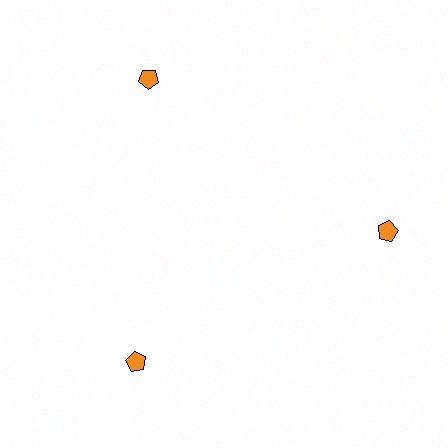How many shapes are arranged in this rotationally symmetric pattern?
There are 3 shapes, arranged in 3 groups of 1.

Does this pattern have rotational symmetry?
Yes, this pattern has 3-fold rotational symmetry. It looks the same after rotating 120 degrees around the center.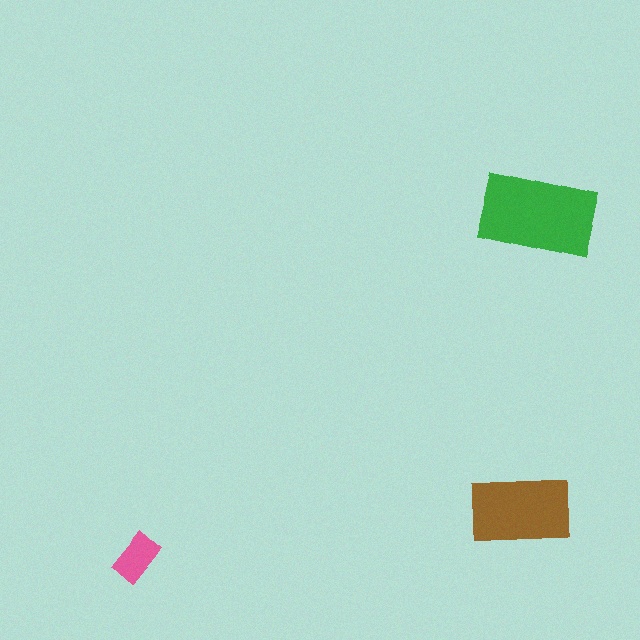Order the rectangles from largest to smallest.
the green one, the brown one, the pink one.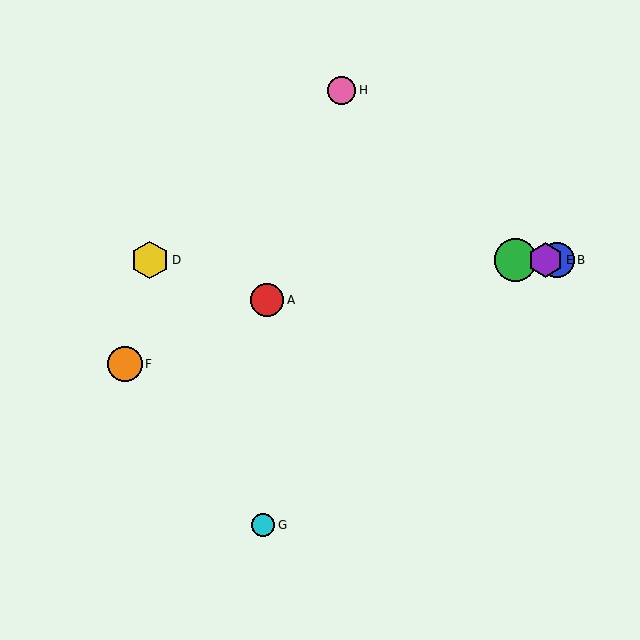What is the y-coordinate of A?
Object A is at y≈300.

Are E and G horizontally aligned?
No, E is at y≈260 and G is at y≈525.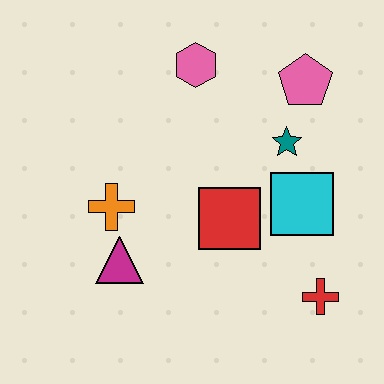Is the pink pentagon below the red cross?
No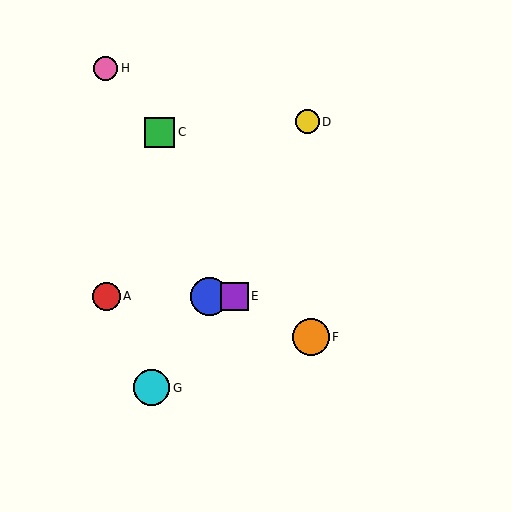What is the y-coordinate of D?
Object D is at y≈122.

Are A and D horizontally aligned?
No, A is at y≈296 and D is at y≈122.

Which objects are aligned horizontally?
Objects A, B, E are aligned horizontally.